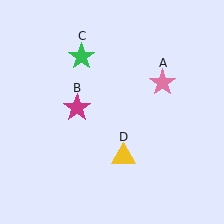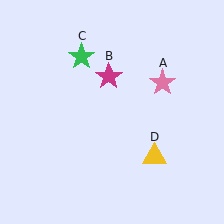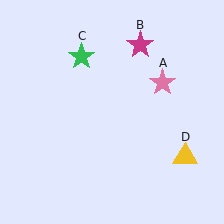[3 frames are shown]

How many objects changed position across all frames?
2 objects changed position: magenta star (object B), yellow triangle (object D).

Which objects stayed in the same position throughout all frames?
Pink star (object A) and green star (object C) remained stationary.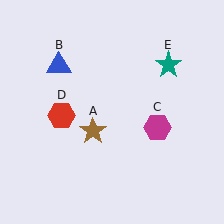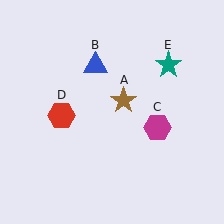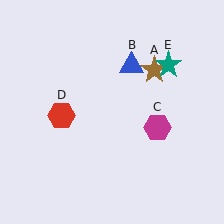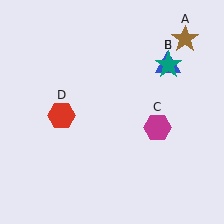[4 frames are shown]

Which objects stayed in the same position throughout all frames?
Magenta hexagon (object C) and red hexagon (object D) and teal star (object E) remained stationary.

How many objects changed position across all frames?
2 objects changed position: brown star (object A), blue triangle (object B).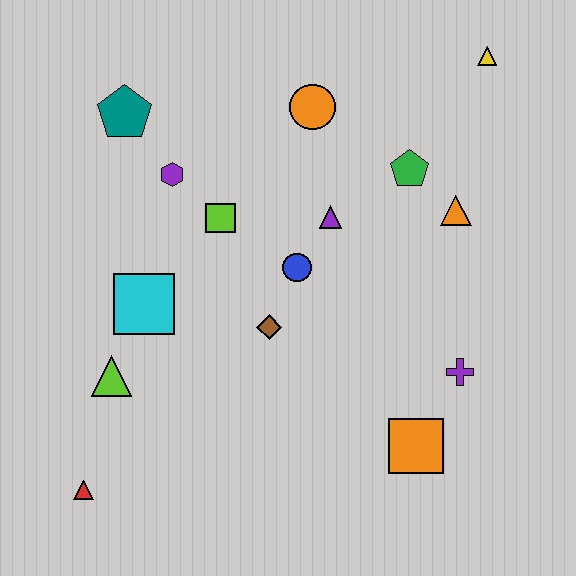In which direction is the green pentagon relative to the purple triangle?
The green pentagon is to the right of the purple triangle.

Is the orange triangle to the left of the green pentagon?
No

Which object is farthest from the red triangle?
The yellow triangle is farthest from the red triangle.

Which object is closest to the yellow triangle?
The green pentagon is closest to the yellow triangle.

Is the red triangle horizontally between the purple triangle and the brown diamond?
No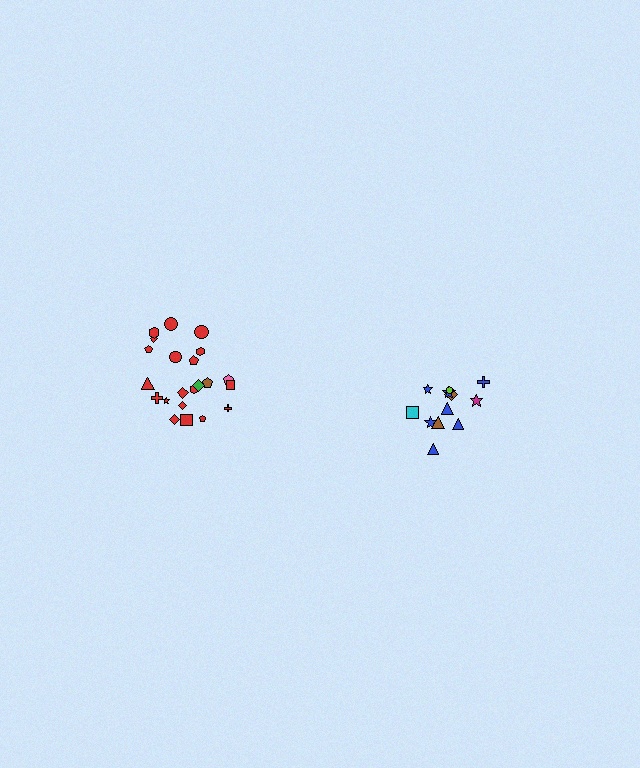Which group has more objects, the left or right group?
The left group.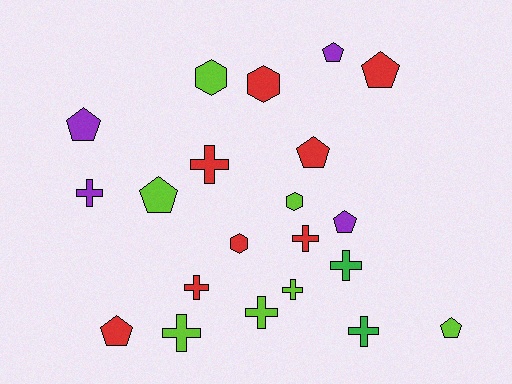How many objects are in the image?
There are 21 objects.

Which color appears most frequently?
Red, with 8 objects.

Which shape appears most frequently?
Cross, with 9 objects.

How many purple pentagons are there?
There are 3 purple pentagons.